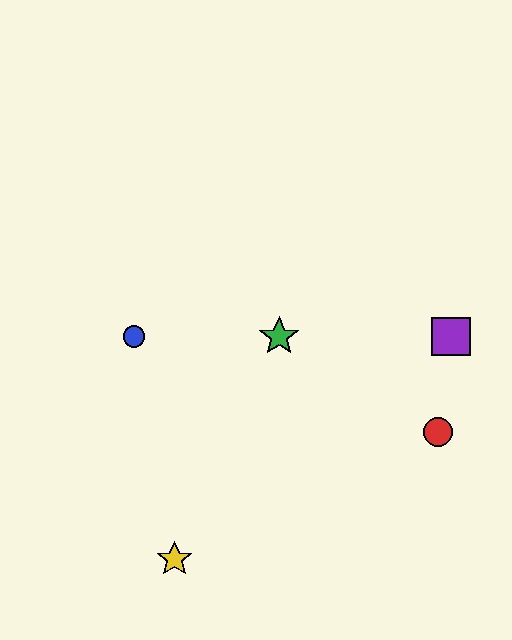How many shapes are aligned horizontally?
3 shapes (the blue circle, the green star, the purple square) are aligned horizontally.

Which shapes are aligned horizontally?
The blue circle, the green star, the purple square are aligned horizontally.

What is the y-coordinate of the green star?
The green star is at y≈337.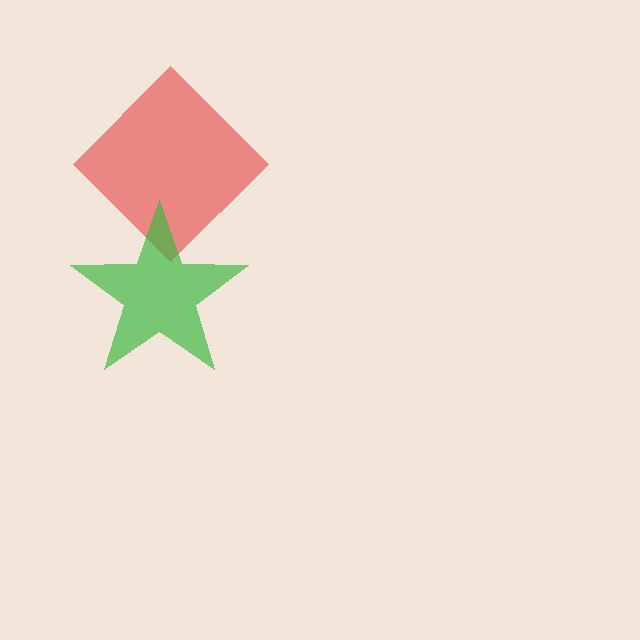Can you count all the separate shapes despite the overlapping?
Yes, there are 2 separate shapes.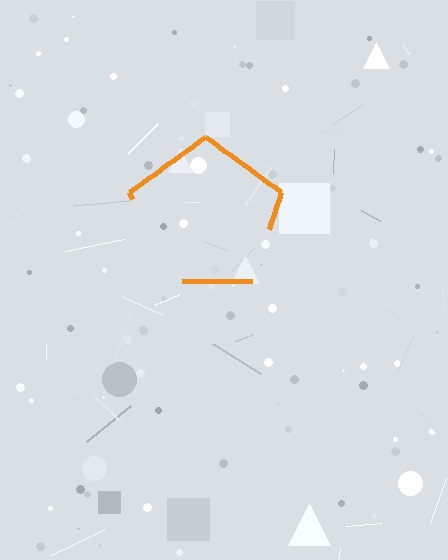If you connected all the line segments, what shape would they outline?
They would outline a pentagon.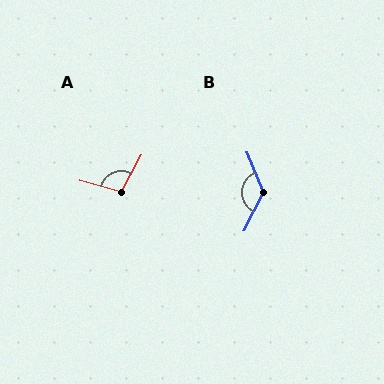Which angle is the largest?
B, at approximately 130 degrees.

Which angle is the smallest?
A, at approximately 103 degrees.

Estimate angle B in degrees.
Approximately 130 degrees.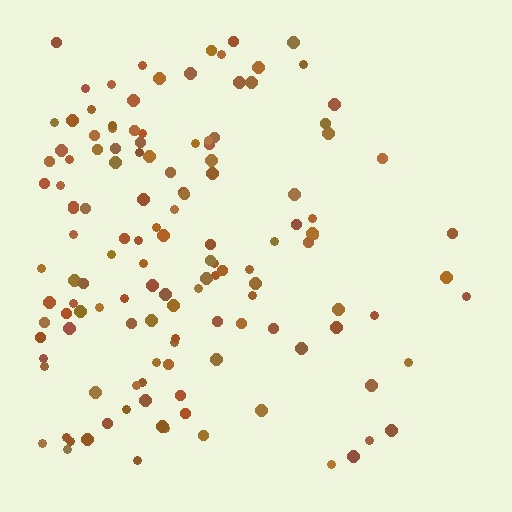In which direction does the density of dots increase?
From right to left, with the left side densest.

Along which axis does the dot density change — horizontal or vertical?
Horizontal.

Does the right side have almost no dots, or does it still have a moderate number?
Still a moderate number, just noticeably fewer than the left.